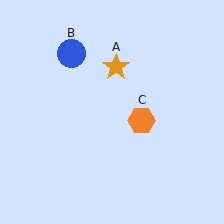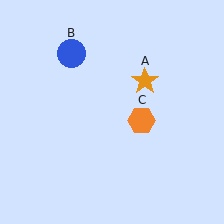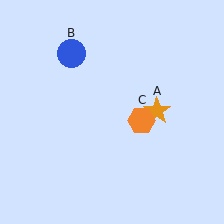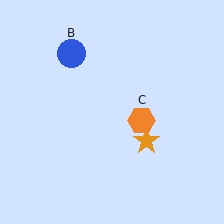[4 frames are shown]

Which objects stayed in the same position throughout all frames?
Blue circle (object B) and orange hexagon (object C) remained stationary.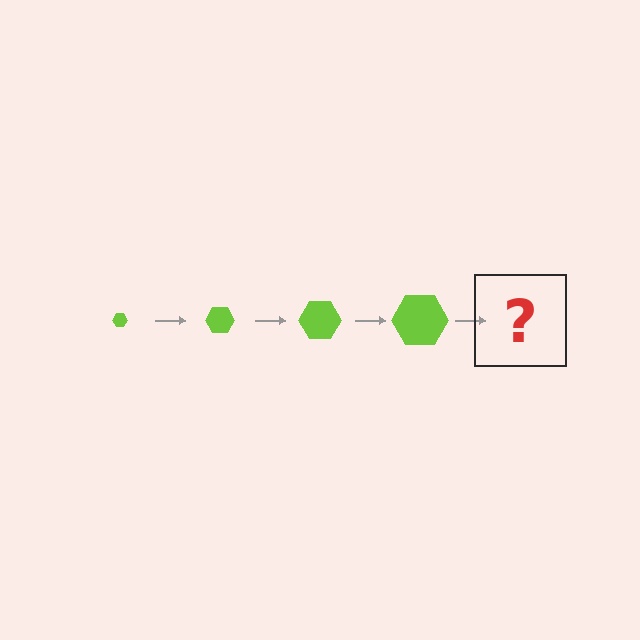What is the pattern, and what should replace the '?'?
The pattern is that the hexagon gets progressively larger each step. The '?' should be a lime hexagon, larger than the previous one.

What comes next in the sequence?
The next element should be a lime hexagon, larger than the previous one.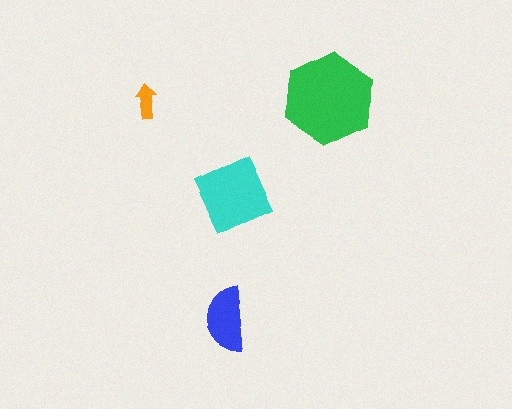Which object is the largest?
The green hexagon.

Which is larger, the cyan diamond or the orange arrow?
The cyan diamond.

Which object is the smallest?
The orange arrow.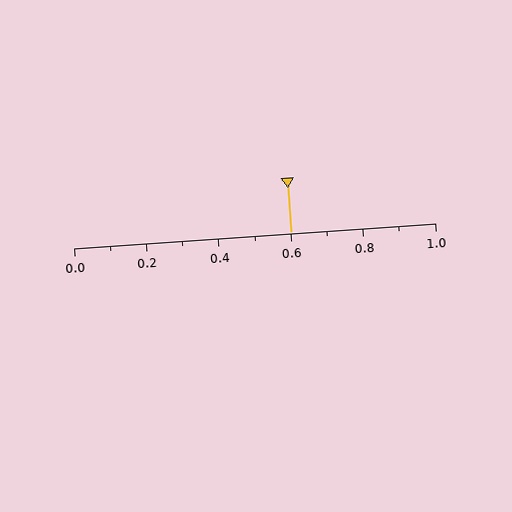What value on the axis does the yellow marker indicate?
The marker indicates approximately 0.6.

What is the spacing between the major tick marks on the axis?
The major ticks are spaced 0.2 apart.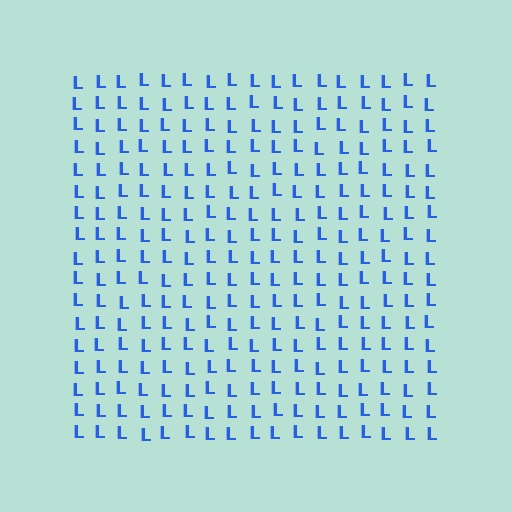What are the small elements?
The small elements are letter L's.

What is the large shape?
The large shape is a square.